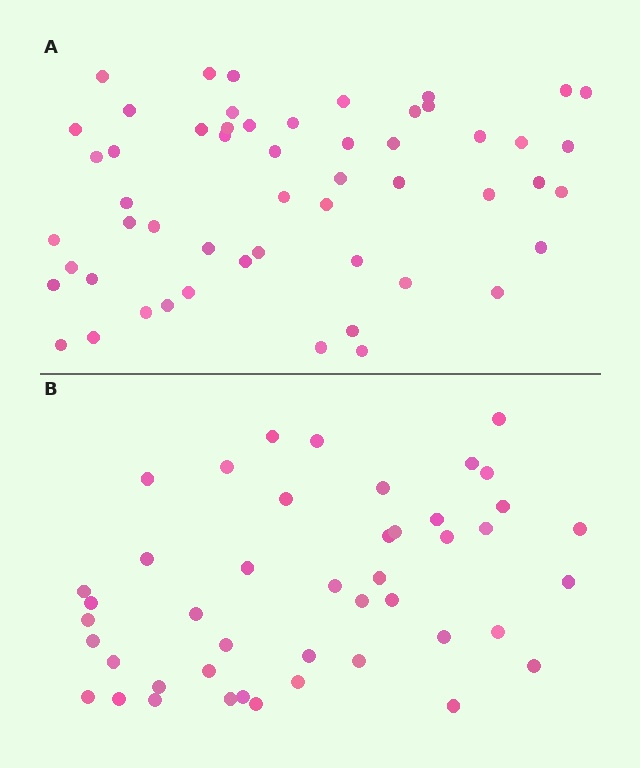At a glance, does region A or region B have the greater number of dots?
Region A (the top region) has more dots.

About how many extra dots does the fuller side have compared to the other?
Region A has roughly 8 or so more dots than region B.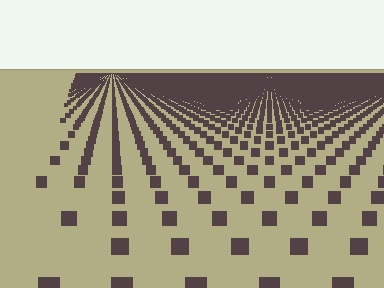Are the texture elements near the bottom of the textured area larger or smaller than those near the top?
Larger. Near the bottom, elements are closer to the viewer and appear at a bigger on-screen size.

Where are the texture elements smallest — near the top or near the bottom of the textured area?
Near the top.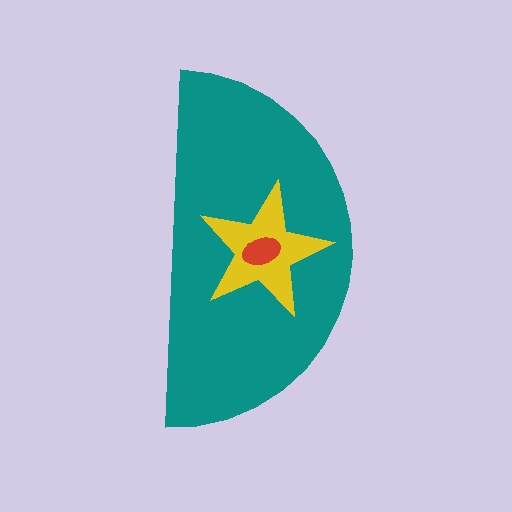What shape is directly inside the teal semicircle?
The yellow star.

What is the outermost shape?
The teal semicircle.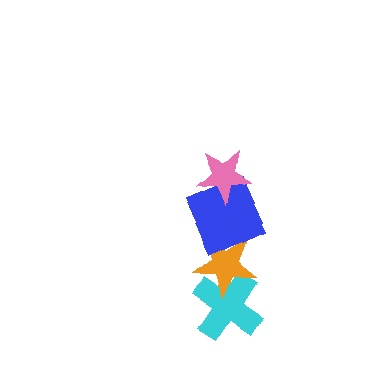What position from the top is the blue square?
The blue square is 2nd from the top.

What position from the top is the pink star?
The pink star is 1st from the top.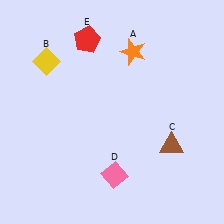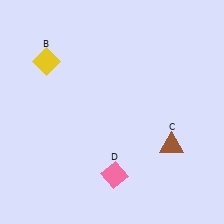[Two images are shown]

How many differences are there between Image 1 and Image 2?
There are 2 differences between the two images.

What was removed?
The orange star (A), the red pentagon (E) were removed in Image 2.